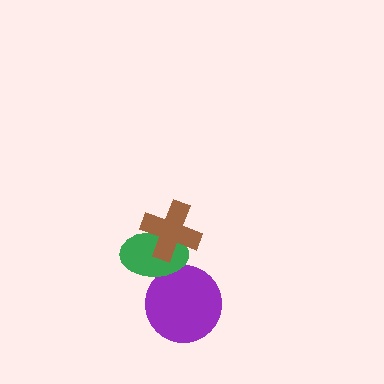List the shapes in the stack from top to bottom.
From top to bottom: the brown cross, the green ellipse, the purple circle.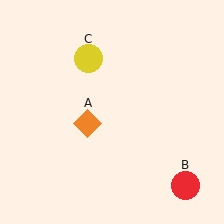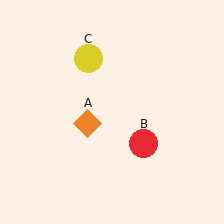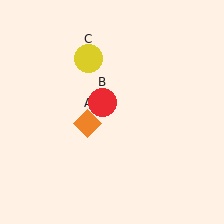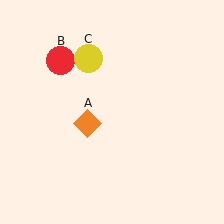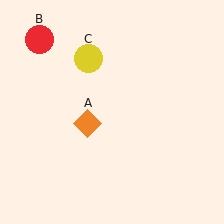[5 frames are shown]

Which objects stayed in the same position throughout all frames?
Orange diamond (object A) and yellow circle (object C) remained stationary.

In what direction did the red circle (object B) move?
The red circle (object B) moved up and to the left.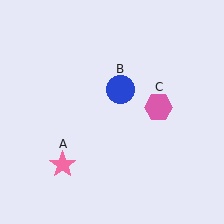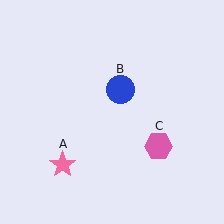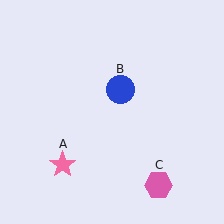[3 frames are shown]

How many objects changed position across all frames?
1 object changed position: pink hexagon (object C).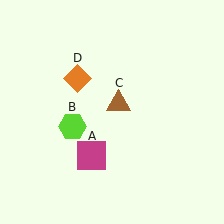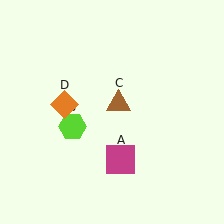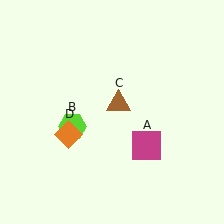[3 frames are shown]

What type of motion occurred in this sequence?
The magenta square (object A), orange diamond (object D) rotated counterclockwise around the center of the scene.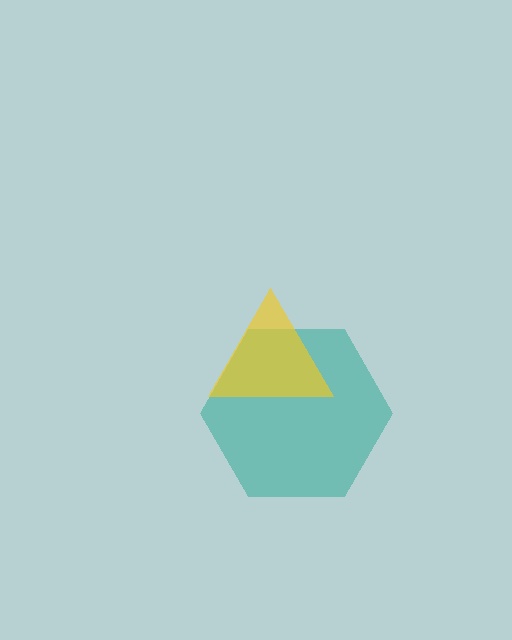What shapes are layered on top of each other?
The layered shapes are: a teal hexagon, a yellow triangle.